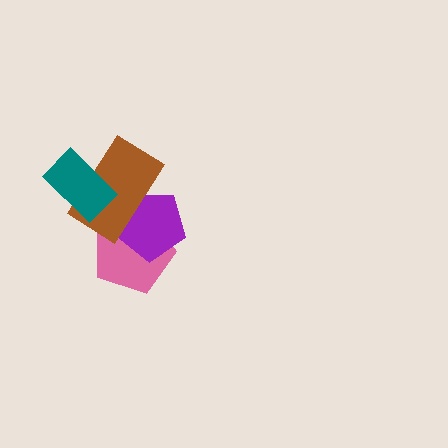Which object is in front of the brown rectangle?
The teal rectangle is in front of the brown rectangle.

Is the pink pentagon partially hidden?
Yes, it is partially covered by another shape.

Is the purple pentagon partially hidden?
Yes, it is partially covered by another shape.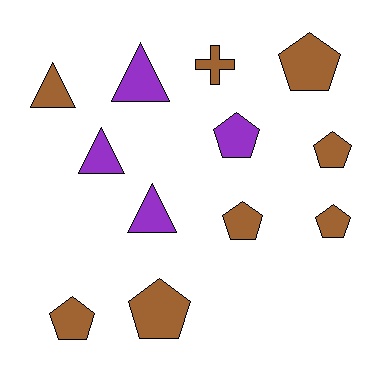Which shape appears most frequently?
Pentagon, with 7 objects.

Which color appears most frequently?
Brown, with 8 objects.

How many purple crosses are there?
There are no purple crosses.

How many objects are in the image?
There are 12 objects.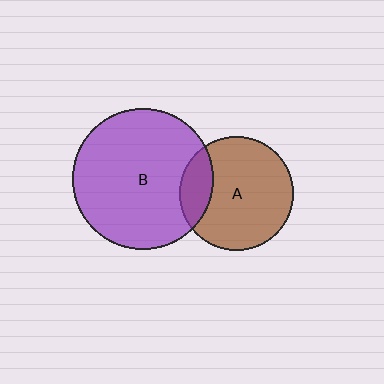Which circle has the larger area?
Circle B (purple).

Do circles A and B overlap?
Yes.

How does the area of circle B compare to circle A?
Approximately 1.5 times.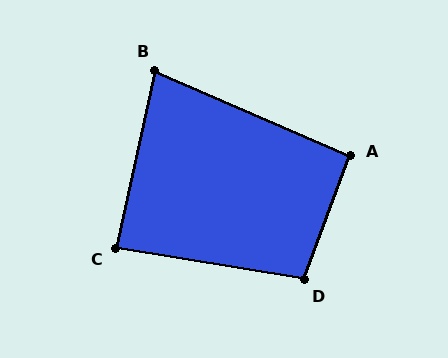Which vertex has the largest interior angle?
D, at approximately 101 degrees.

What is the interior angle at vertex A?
Approximately 93 degrees (approximately right).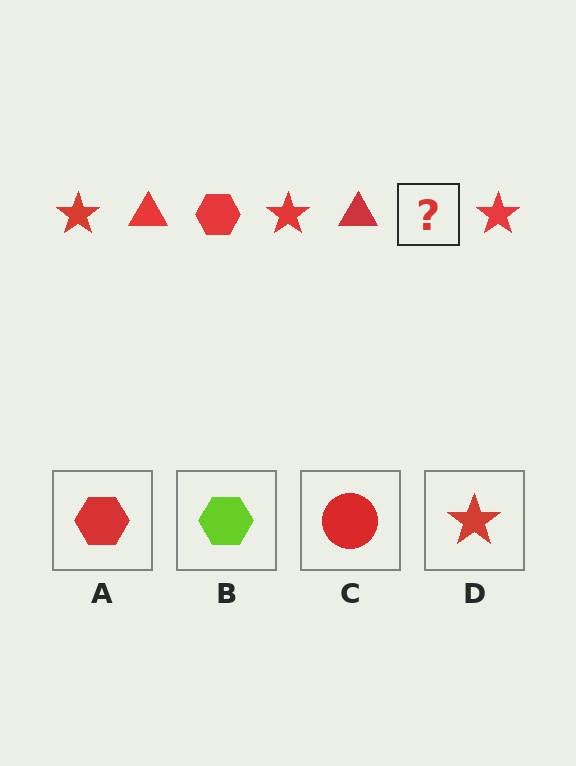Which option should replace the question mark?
Option A.